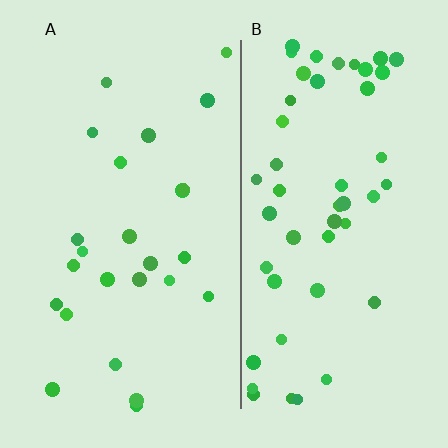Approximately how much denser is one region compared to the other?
Approximately 2.0× — region B over region A.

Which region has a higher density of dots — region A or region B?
B (the right).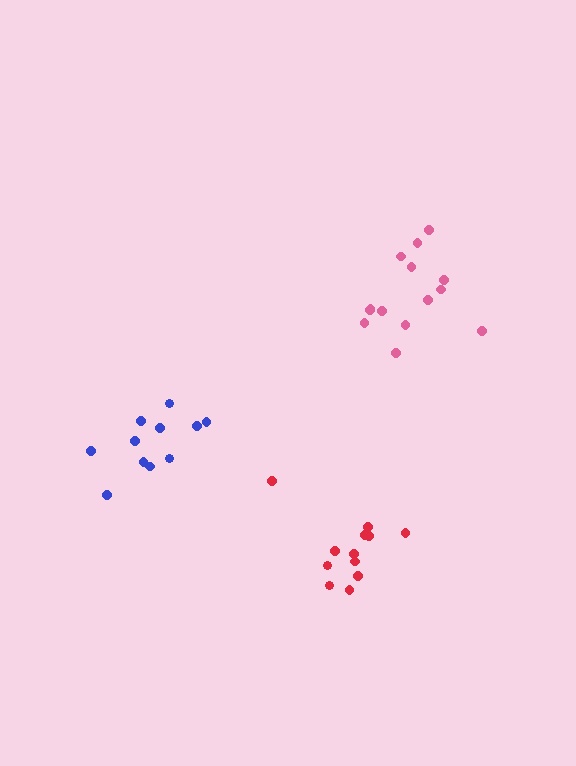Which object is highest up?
The pink cluster is topmost.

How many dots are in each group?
Group 1: 12 dots, Group 2: 11 dots, Group 3: 14 dots (37 total).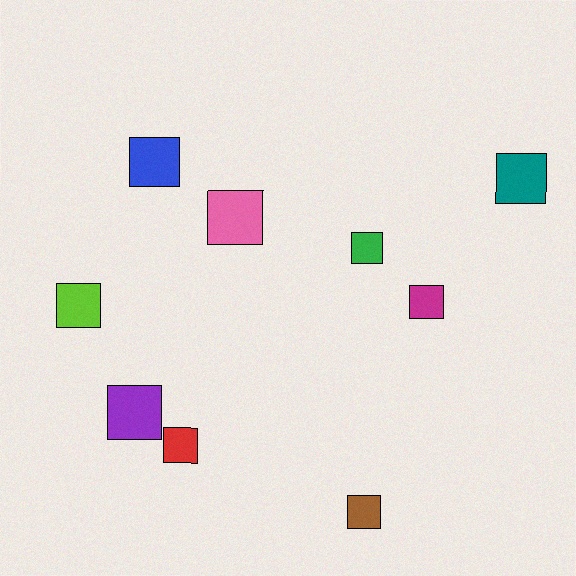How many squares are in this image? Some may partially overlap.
There are 9 squares.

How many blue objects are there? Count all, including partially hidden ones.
There is 1 blue object.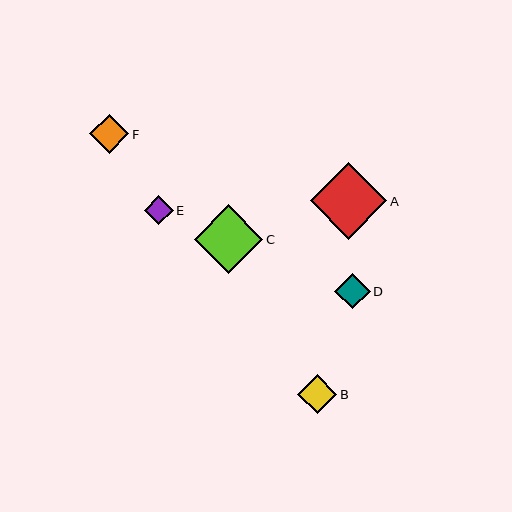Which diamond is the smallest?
Diamond E is the smallest with a size of approximately 29 pixels.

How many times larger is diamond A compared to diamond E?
Diamond A is approximately 2.7 times the size of diamond E.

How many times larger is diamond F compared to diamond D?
Diamond F is approximately 1.1 times the size of diamond D.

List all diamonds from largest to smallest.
From largest to smallest: A, C, F, B, D, E.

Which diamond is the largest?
Diamond A is the largest with a size of approximately 77 pixels.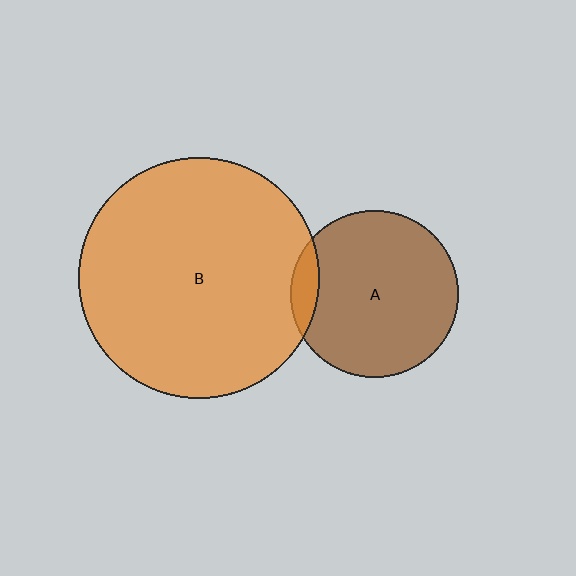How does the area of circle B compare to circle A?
Approximately 2.1 times.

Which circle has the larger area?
Circle B (orange).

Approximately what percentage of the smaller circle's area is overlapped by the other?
Approximately 10%.